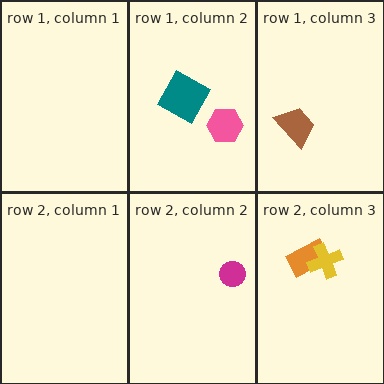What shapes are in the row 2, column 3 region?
The orange rectangle, the yellow cross.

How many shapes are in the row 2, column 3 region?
2.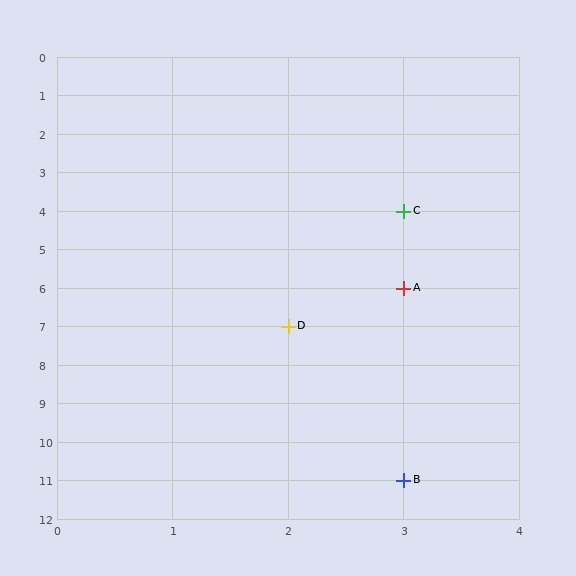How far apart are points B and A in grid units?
Points B and A are 5 rows apart.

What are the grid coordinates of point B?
Point B is at grid coordinates (3, 11).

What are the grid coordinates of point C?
Point C is at grid coordinates (3, 4).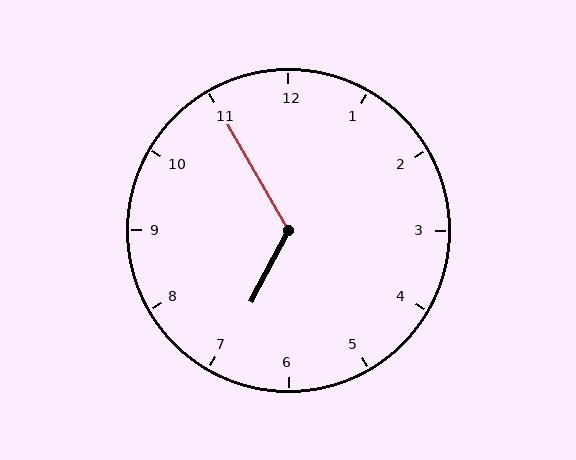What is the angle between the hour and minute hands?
Approximately 122 degrees.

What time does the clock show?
6:55.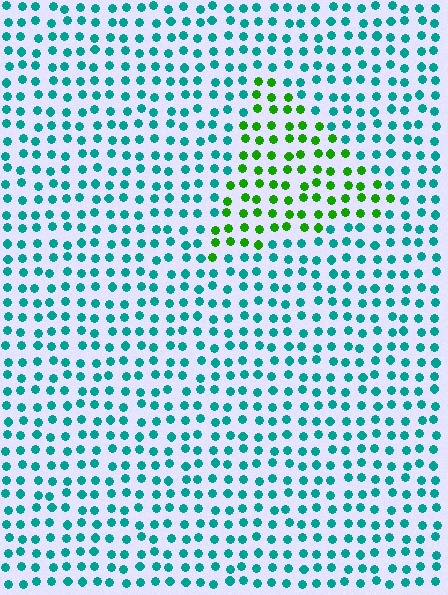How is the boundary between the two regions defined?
The boundary is defined purely by a slight shift in hue (about 62 degrees). Spacing, size, and orientation are identical on both sides.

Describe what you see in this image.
The image is filled with small teal elements in a uniform arrangement. A triangle-shaped region is visible where the elements are tinted to a slightly different hue, forming a subtle color boundary.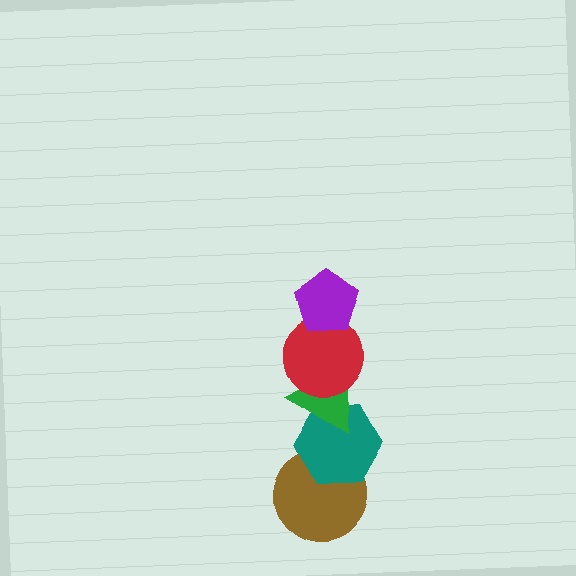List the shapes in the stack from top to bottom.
From top to bottom: the purple pentagon, the red circle, the green triangle, the teal hexagon, the brown circle.